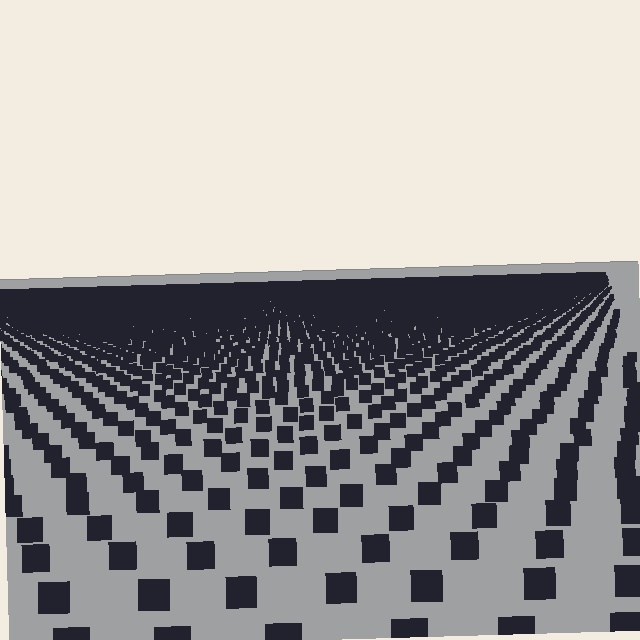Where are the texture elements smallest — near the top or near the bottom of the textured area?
Near the top.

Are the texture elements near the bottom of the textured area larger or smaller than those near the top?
Larger. Near the bottom, elements are closer to the viewer and appear at a bigger on-screen size.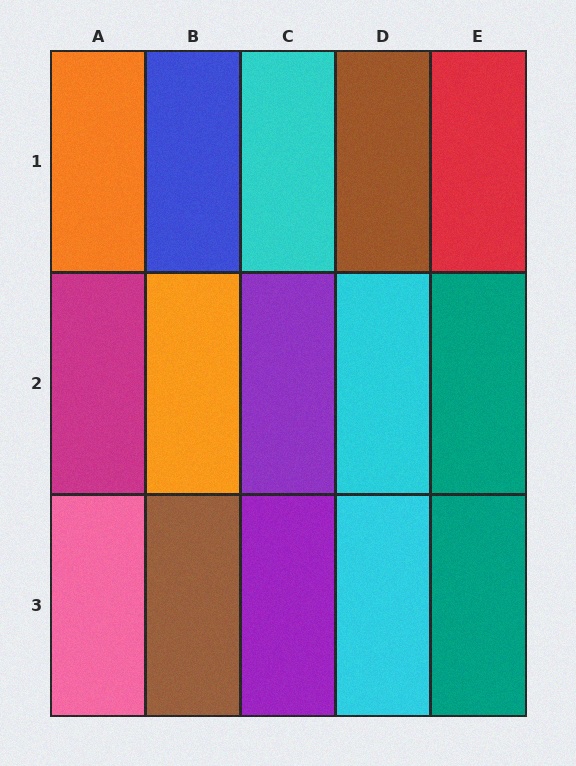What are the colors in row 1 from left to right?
Orange, blue, cyan, brown, red.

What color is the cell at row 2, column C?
Purple.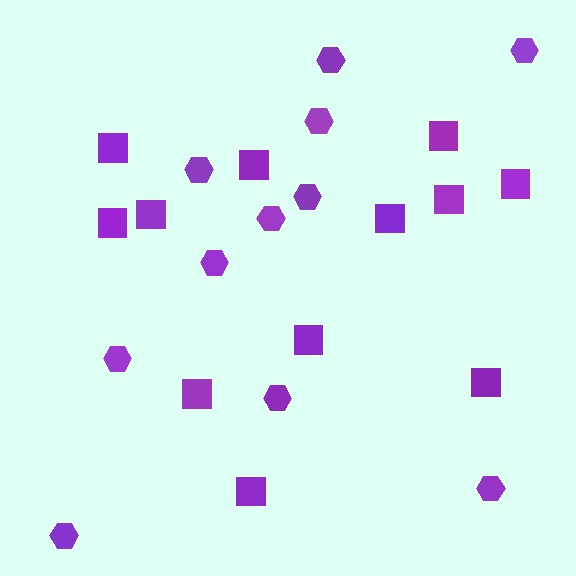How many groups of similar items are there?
There are 2 groups: one group of hexagons (11) and one group of squares (12).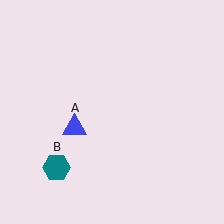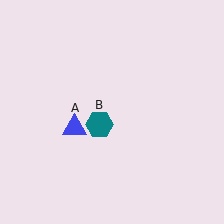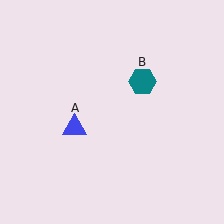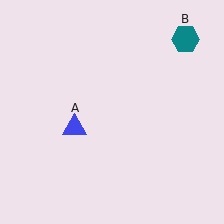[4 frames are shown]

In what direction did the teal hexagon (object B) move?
The teal hexagon (object B) moved up and to the right.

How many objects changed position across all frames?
1 object changed position: teal hexagon (object B).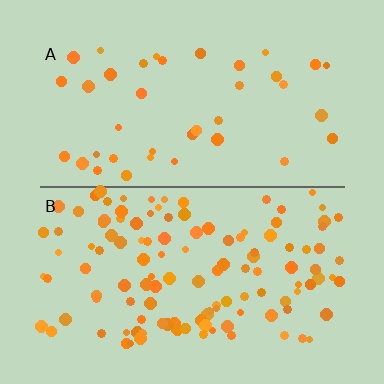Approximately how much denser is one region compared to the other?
Approximately 3.1× — region B over region A.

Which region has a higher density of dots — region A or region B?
B (the bottom).